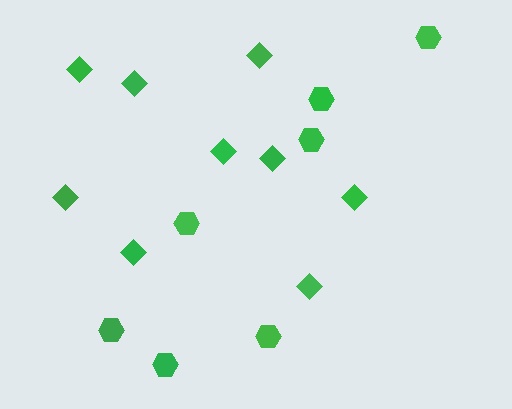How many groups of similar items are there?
There are 2 groups: one group of hexagons (7) and one group of diamonds (9).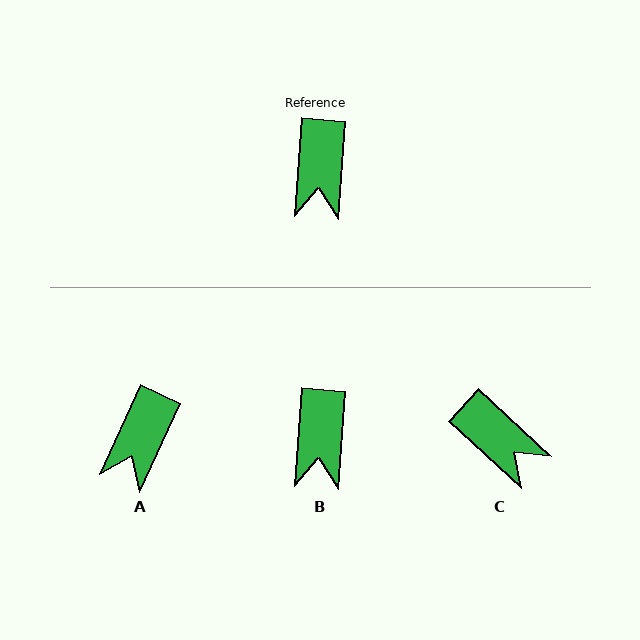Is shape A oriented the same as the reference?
No, it is off by about 20 degrees.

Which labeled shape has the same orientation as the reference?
B.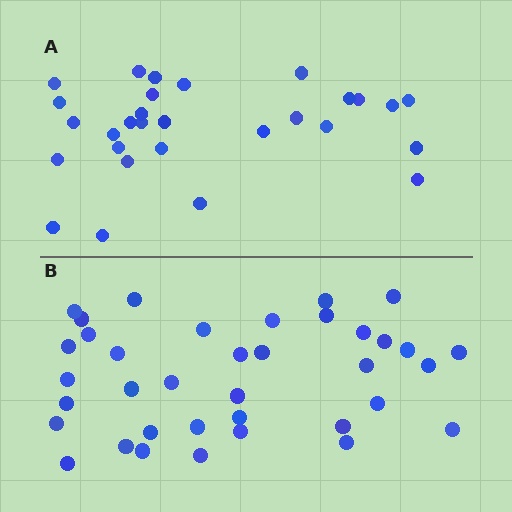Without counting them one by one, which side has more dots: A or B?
Region B (the bottom region) has more dots.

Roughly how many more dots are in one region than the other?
Region B has roughly 8 or so more dots than region A.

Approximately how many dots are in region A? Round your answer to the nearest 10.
About 30 dots. (The exact count is 29, which rounds to 30.)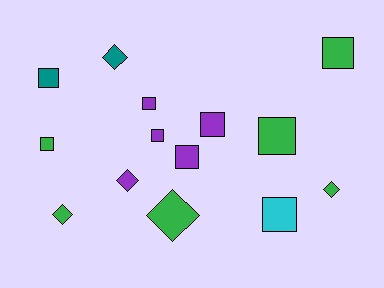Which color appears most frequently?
Green, with 6 objects.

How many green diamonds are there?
There are 3 green diamonds.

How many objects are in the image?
There are 14 objects.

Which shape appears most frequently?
Square, with 9 objects.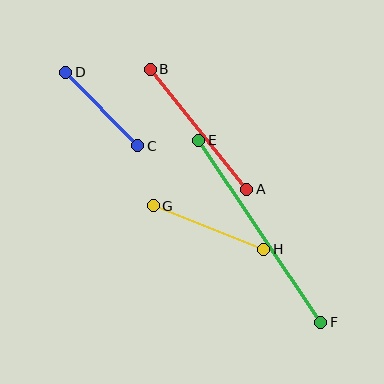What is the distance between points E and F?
The distance is approximately 219 pixels.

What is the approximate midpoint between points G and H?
The midpoint is at approximately (209, 228) pixels.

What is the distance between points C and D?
The distance is approximately 103 pixels.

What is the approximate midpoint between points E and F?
The midpoint is at approximately (260, 231) pixels.